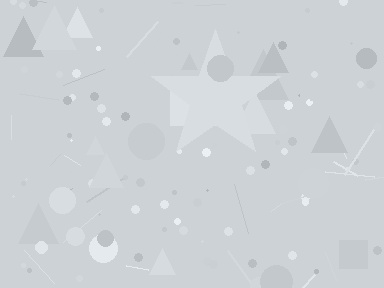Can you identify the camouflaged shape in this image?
The camouflaged shape is a star.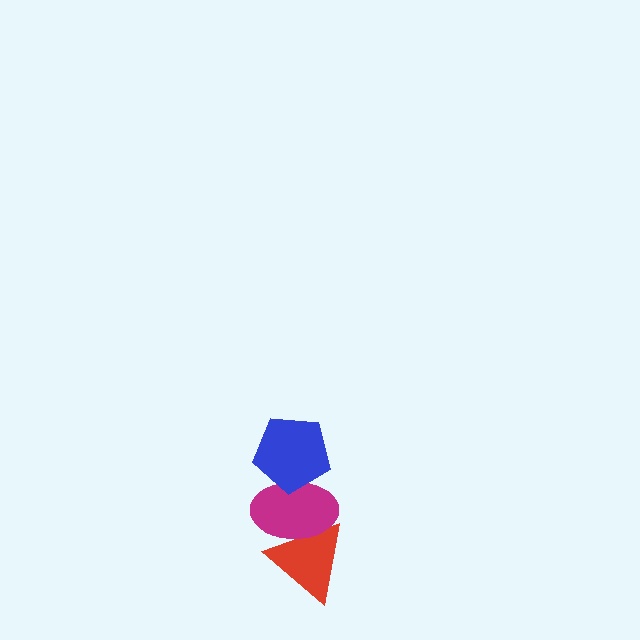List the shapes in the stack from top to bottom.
From top to bottom: the blue pentagon, the magenta ellipse, the red triangle.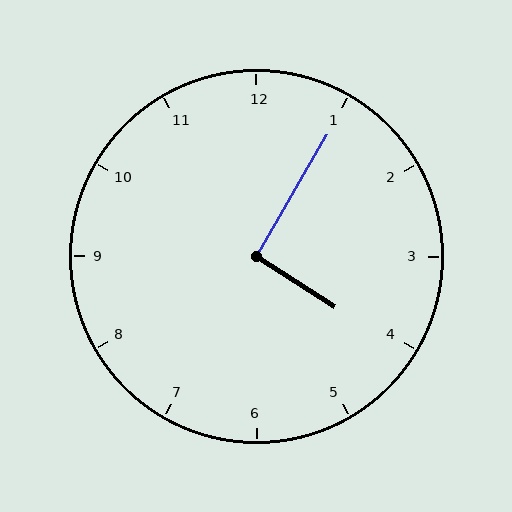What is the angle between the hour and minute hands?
Approximately 92 degrees.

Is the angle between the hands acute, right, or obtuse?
It is right.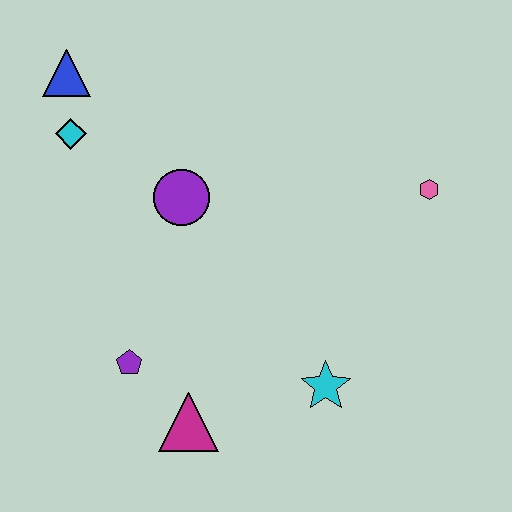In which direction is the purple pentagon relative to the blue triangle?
The purple pentagon is below the blue triangle.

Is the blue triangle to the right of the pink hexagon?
No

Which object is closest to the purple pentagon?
The magenta triangle is closest to the purple pentagon.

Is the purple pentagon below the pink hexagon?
Yes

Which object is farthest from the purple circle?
The pink hexagon is farthest from the purple circle.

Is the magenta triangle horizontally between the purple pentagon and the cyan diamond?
No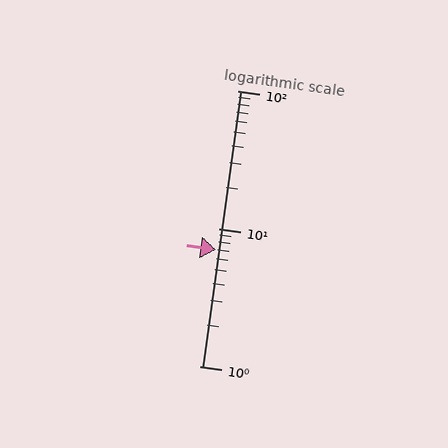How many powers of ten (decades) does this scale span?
The scale spans 2 decades, from 1 to 100.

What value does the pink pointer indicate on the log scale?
The pointer indicates approximately 7.